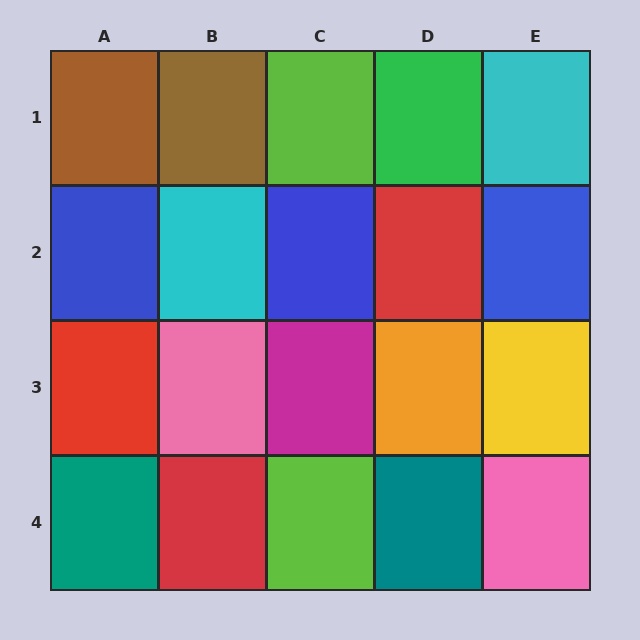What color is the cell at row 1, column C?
Lime.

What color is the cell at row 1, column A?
Brown.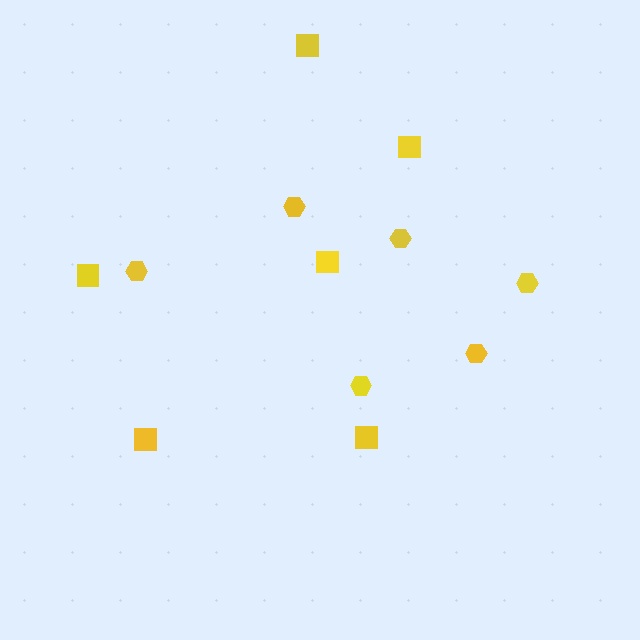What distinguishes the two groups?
There are 2 groups: one group of squares (6) and one group of hexagons (6).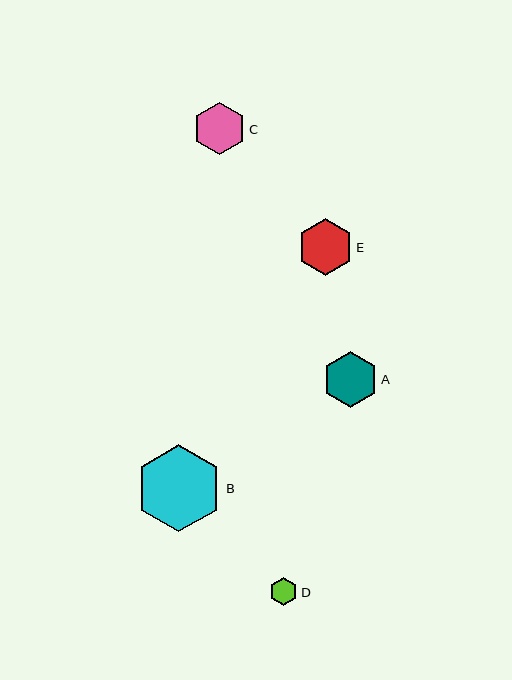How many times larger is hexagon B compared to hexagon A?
Hexagon B is approximately 1.6 times the size of hexagon A.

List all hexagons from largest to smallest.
From largest to smallest: B, E, A, C, D.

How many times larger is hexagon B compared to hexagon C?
Hexagon B is approximately 1.7 times the size of hexagon C.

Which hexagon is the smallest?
Hexagon D is the smallest with a size of approximately 28 pixels.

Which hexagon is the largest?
Hexagon B is the largest with a size of approximately 87 pixels.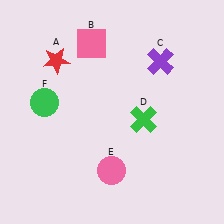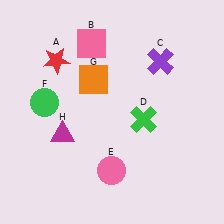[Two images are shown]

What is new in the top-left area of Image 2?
An orange square (G) was added in the top-left area of Image 2.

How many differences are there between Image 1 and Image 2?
There are 2 differences between the two images.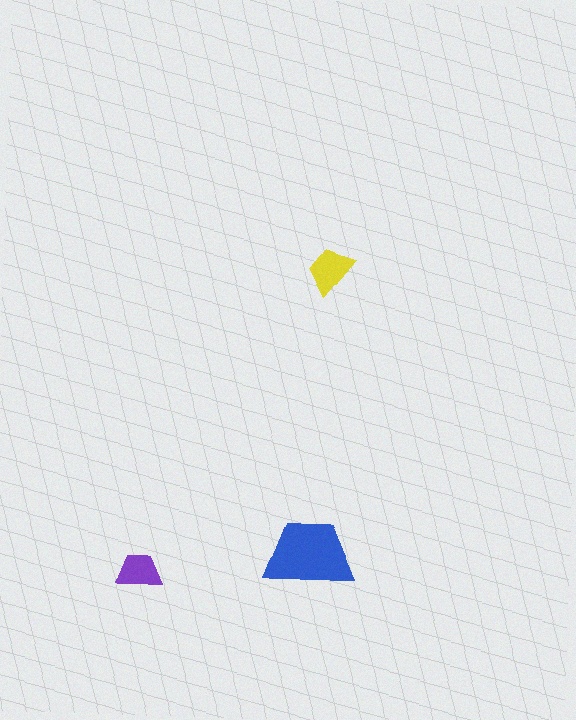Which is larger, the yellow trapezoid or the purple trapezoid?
The yellow one.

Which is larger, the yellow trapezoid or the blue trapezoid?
The blue one.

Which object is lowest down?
The purple trapezoid is bottommost.